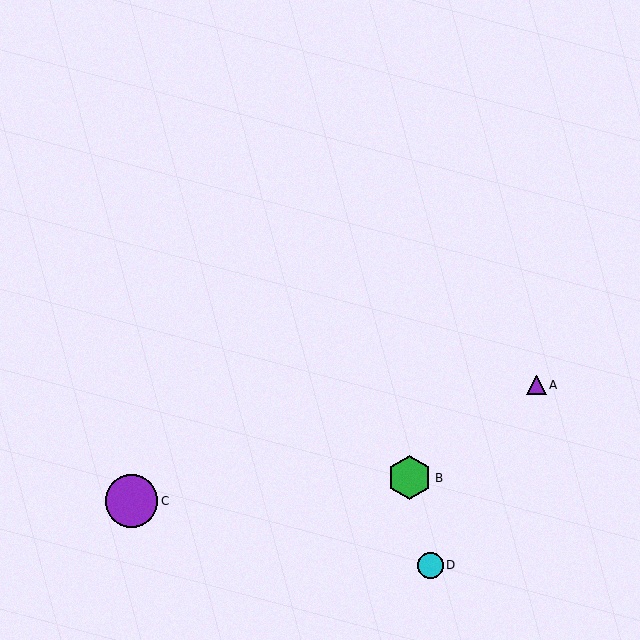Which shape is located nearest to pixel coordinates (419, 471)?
The green hexagon (labeled B) at (410, 478) is nearest to that location.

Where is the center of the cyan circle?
The center of the cyan circle is at (430, 565).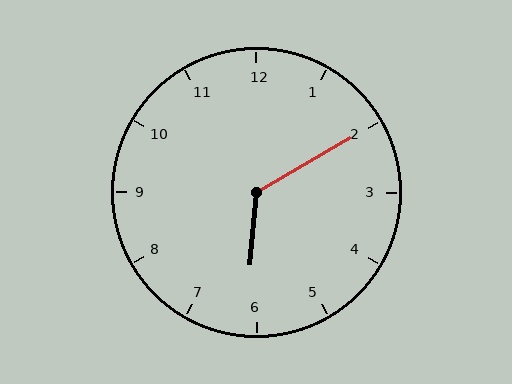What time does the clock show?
6:10.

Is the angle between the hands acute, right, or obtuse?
It is obtuse.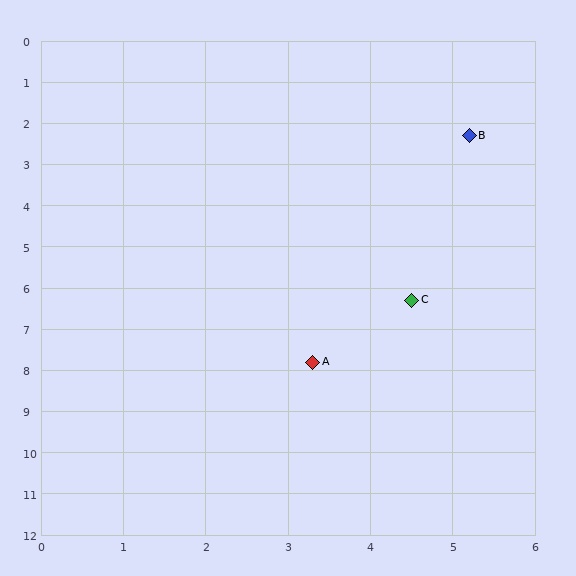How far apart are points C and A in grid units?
Points C and A are about 1.9 grid units apart.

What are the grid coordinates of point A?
Point A is at approximately (3.3, 7.8).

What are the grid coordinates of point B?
Point B is at approximately (5.2, 2.3).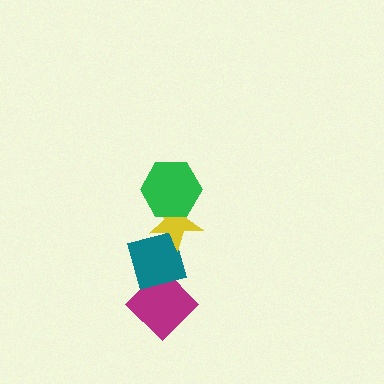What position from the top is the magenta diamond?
The magenta diamond is 4th from the top.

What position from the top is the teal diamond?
The teal diamond is 3rd from the top.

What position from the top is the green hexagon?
The green hexagon is 1st from the top.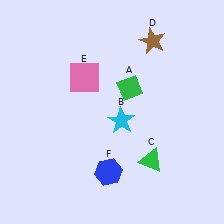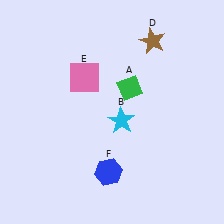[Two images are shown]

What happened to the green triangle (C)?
The green triangle (C) was removed in Image 2. It was in the bottom-right area of Image 1.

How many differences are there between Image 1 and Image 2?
There is 1 difference between the two images.